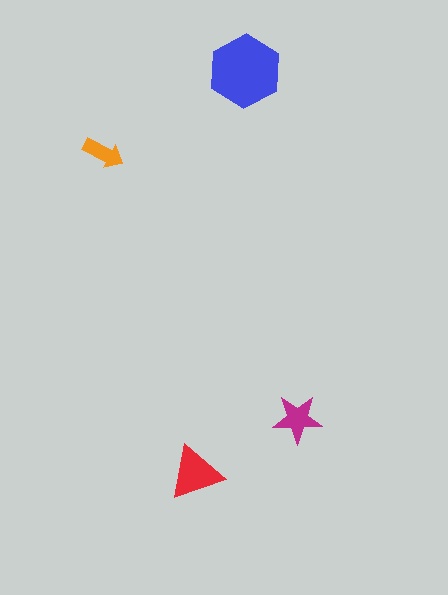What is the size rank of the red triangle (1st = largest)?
2nd.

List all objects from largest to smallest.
The blue hexagon, the red triangle, the magenta star, the orange arrow.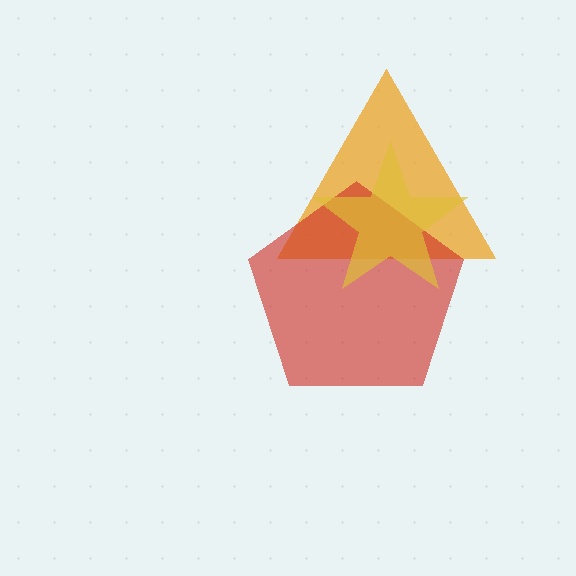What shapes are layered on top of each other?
The layered shapes are: an orange triangle, a red pentagon, a yellow star.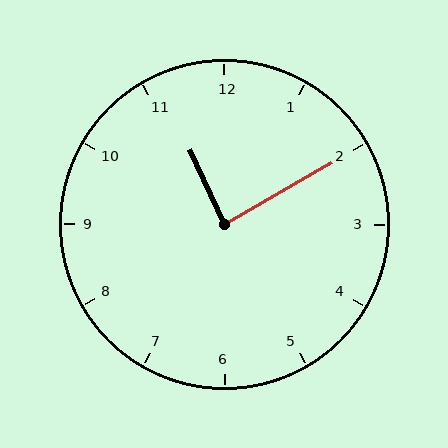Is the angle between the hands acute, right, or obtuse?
It is right.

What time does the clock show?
11:10.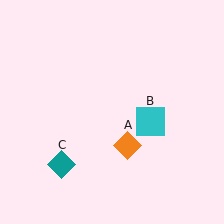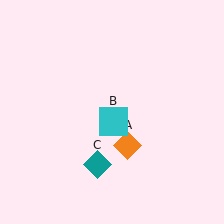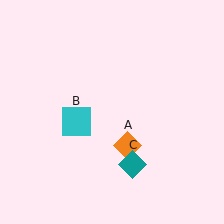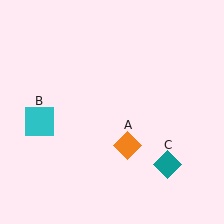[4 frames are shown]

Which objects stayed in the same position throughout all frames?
Orange diamond (object A) remained stationary.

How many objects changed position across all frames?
2 objects changed position: cyan square (object B), teal diamond (object C).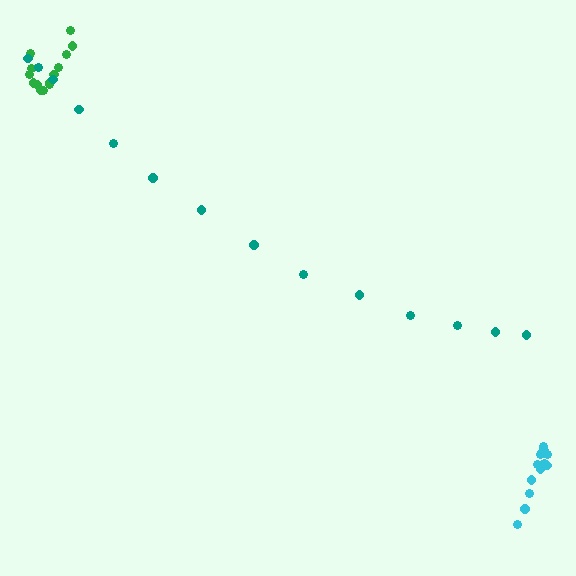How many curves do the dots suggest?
There are 3 distinct paths.